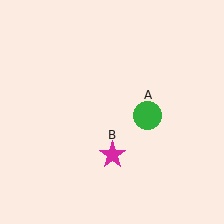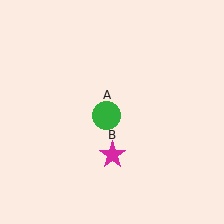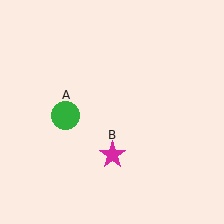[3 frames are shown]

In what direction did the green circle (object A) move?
The green circle (object A) moved left.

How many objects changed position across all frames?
1 object changed position: green circle (object A).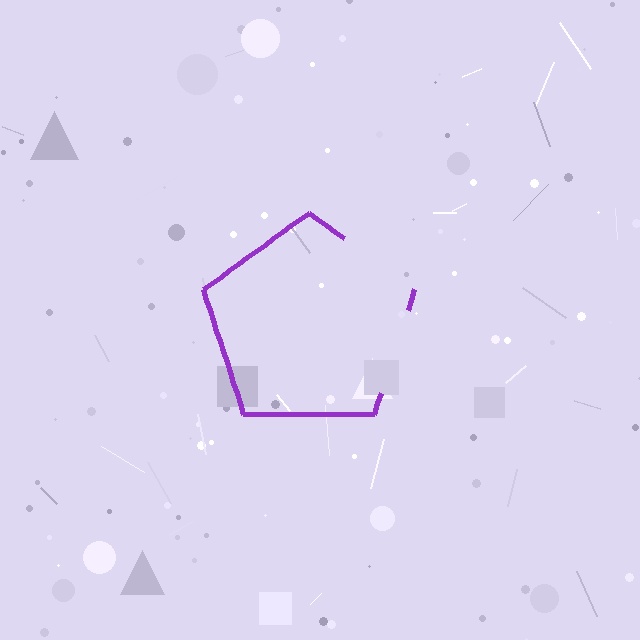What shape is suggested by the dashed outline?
The dashed outline suggests a pentagon.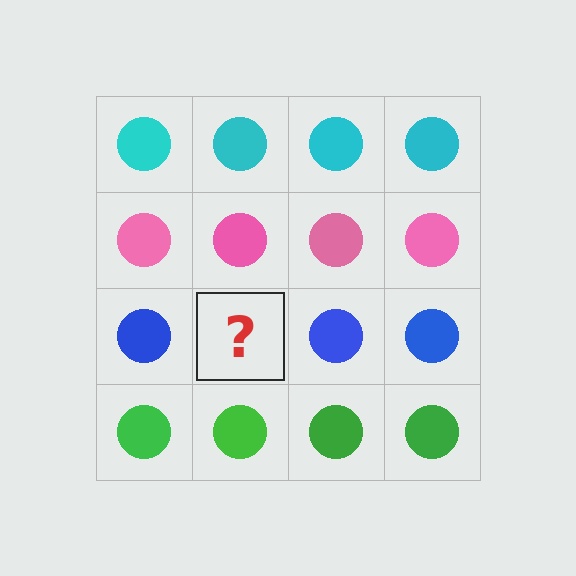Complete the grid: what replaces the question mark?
The question mark should be replaced with a blue circle.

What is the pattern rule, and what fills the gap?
The rule is that each row has a consistent color. The gap should be filled with a blue circle.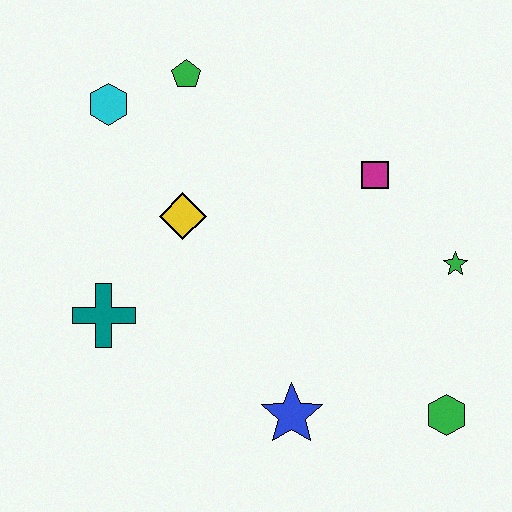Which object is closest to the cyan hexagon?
The green pentagon is closest to the cyan hexagon.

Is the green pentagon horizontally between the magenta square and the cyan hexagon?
Yes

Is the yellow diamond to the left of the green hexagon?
Yes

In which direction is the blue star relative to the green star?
The blue star is to the left of the green star.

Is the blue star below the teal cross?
Yes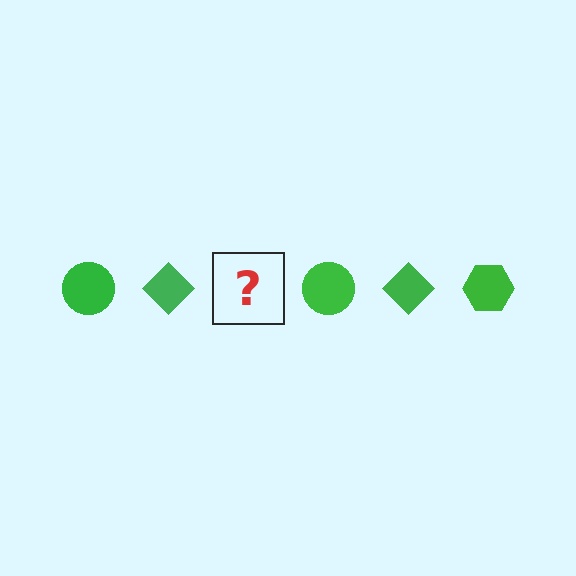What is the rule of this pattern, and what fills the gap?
The rule is that the pattern cycles through circle, diamond, hexagon shapes in green. The gap should be filled with a green hexagon.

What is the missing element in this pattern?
The missing element is a green hexagon.